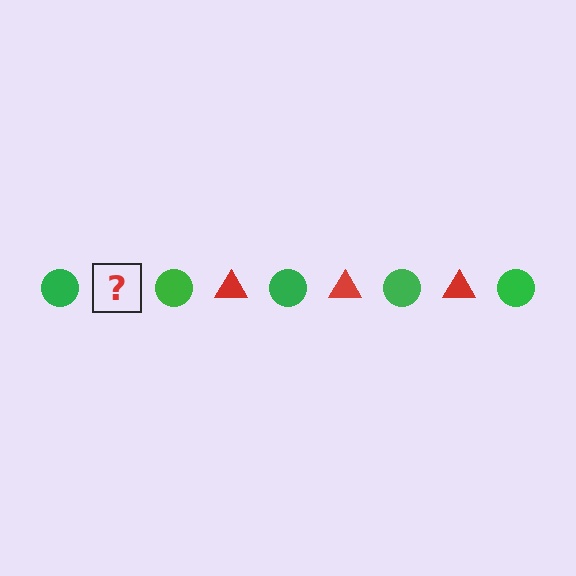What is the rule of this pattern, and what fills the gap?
The rule is that the pattern alternates between green circle and red triangle. The gap should be filled with a red triangle.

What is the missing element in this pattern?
The missing element is a red triangle.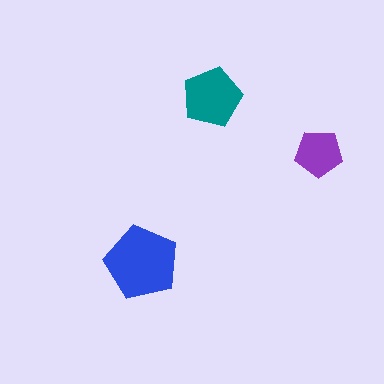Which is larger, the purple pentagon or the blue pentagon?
The blue one.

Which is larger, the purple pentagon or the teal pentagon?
The teal one.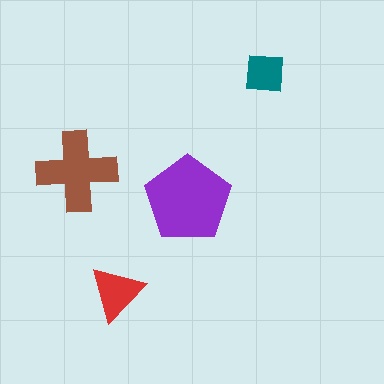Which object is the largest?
The purple pentagon.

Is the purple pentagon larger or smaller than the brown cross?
Larger.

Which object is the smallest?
The teal square.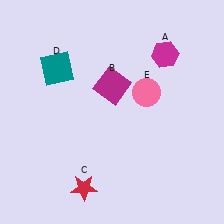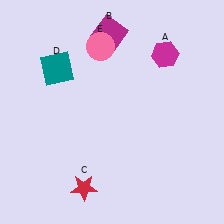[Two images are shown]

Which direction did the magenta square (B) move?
The magenta square (B) moved up.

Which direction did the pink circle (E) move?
The pink circle (E) moved left.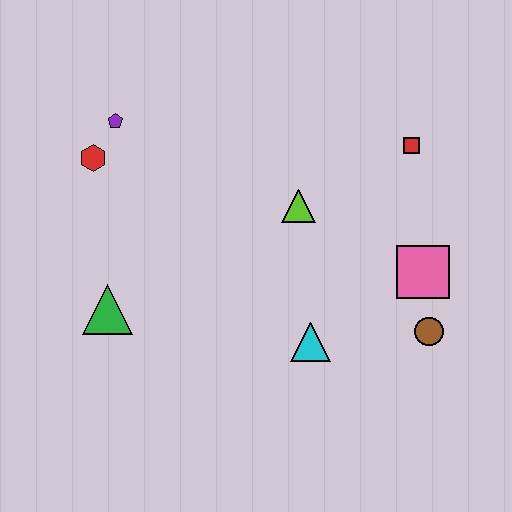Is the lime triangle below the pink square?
No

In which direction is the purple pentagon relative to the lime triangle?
The purple pentagon is to the left of the lime triangle.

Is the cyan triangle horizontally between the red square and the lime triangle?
Yes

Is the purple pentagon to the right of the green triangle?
Yes